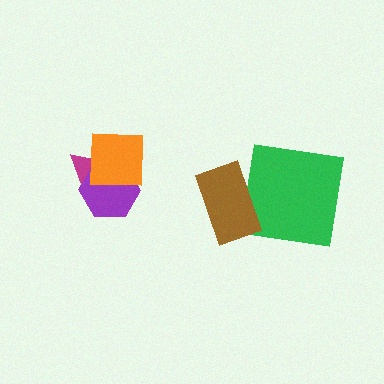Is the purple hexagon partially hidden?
Yes, it is partially covered by another shape.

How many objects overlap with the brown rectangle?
1 object overlaps with the brown rectangle.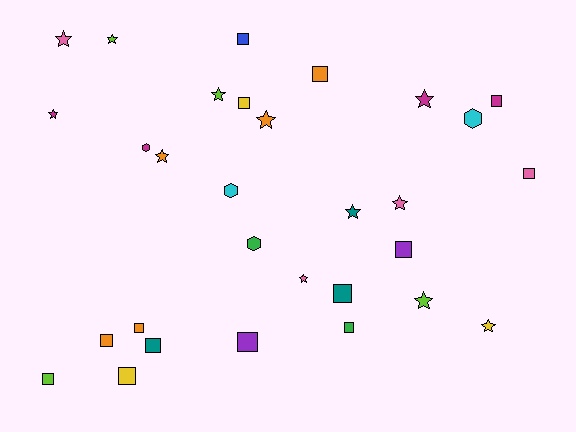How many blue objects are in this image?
There is 1 blue object.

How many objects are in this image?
There are 30 objects.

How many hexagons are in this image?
There are 4 hexagons.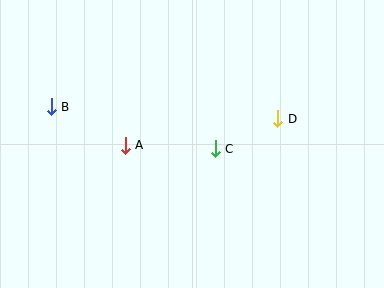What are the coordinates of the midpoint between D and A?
The midpoint between D and A is at (201, 132).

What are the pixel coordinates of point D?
Point D is at (278, 119).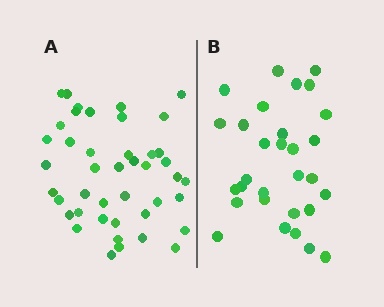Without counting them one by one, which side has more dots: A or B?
Region A (the left region) has more dots.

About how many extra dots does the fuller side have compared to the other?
Region A has approximately 15 more dots than region B.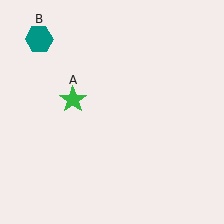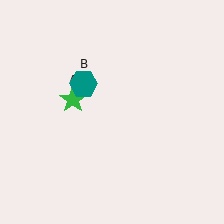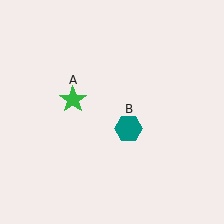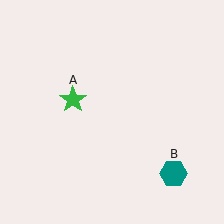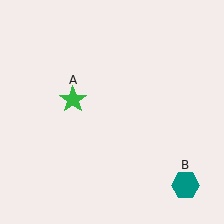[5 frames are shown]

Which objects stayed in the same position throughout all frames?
Green star (object A) remained stationary.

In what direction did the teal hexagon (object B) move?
The teal hexagon (object B) moved down and to the right.